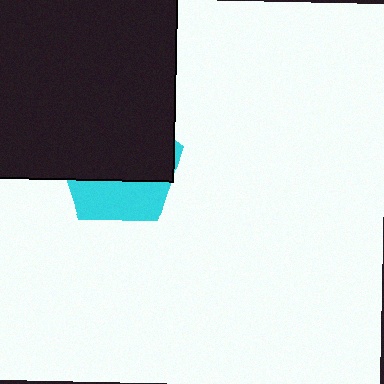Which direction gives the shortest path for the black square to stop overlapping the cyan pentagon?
Moving up gives the shortest separation.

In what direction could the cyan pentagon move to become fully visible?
The cyan pentagon could move down. That would shift it out from behind the black square entirely.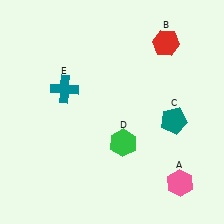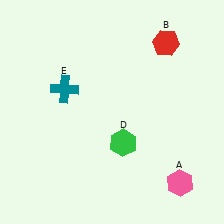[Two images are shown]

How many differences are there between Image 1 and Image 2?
There is 1 difference between the two images.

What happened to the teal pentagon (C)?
The teal pentagon (C) was removed in Image 2. It was in the bottom-right area of Image 1.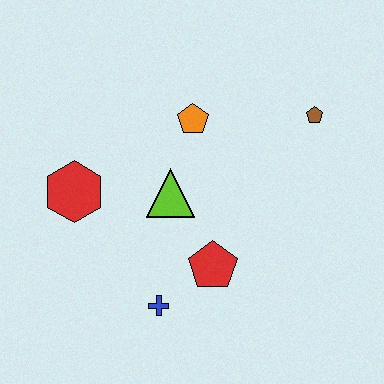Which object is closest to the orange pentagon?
The lime triangle is closest to the orange pentagon.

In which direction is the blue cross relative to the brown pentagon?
The blue cross is below the brown pentagon.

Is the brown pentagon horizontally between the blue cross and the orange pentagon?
No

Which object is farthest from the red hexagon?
The brown pentagon is farthest from the red hexagon.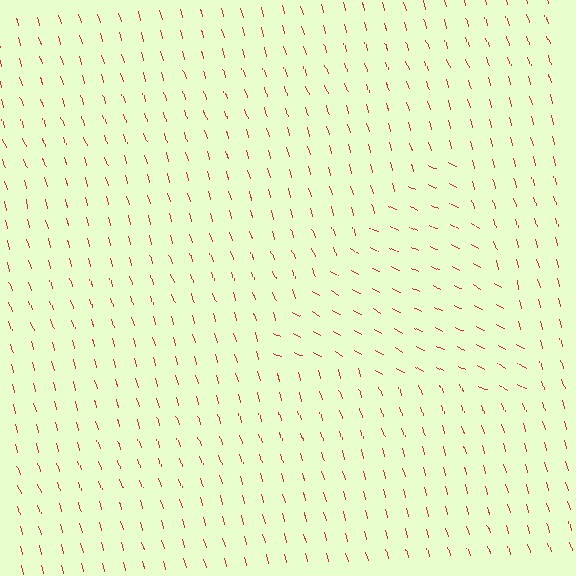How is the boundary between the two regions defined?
The boundary is defined purely by a change in line orientation (approximately 45 degrees difference). All lines are the same color and thickness.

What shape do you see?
I see a triangle.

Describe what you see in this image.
The image is filled with small red line segments. A triangle region in the image has lines oriented differently from the surrounding lines, creating a visible texture boundary.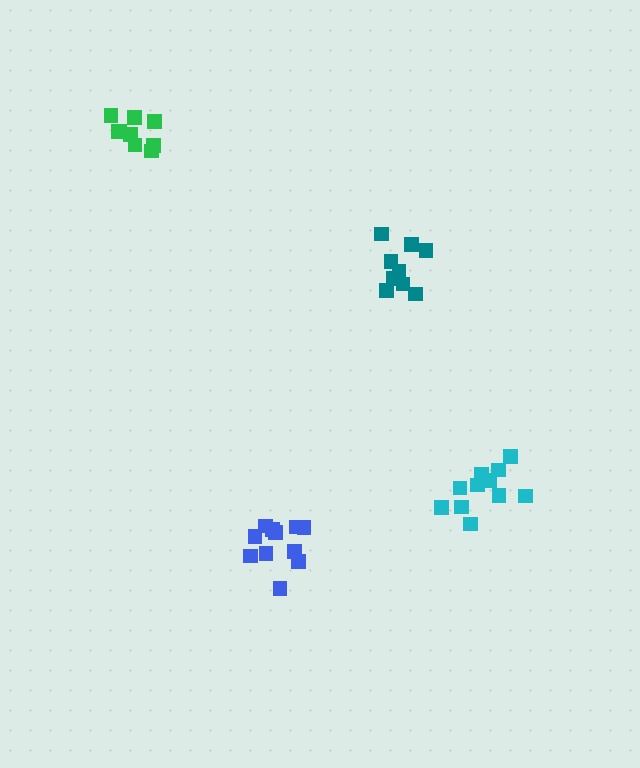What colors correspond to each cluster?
The clusters are colored: cyan, teal, blue, green.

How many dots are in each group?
Group 1: 11 dots, Group 2: 9 dots, Group 3: 11 dots, Group 4: 9 dots (40 total).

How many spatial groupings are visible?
There are 4 spatial groupings.